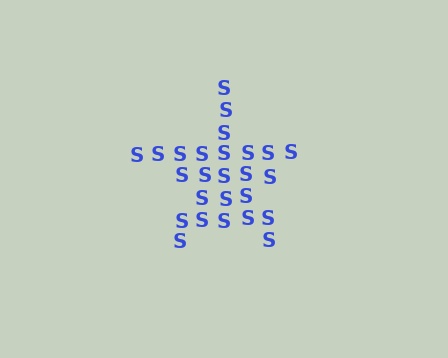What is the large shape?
The large shape is a star.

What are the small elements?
The small elements are letter S's.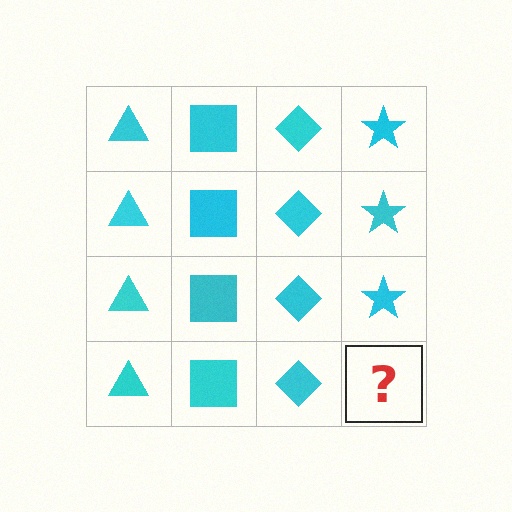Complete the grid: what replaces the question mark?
The question mark should be replaced with a cyan star.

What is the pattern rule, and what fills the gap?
The rule is that each column has a consistent shape. The gap should be filled with a cyan star.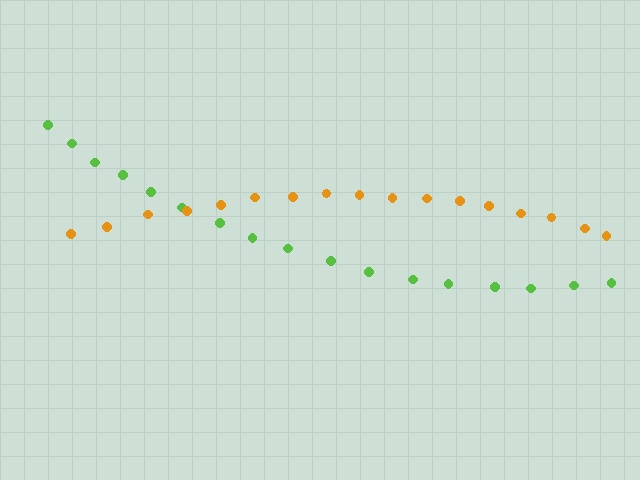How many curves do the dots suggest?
There are 2 distinct paths.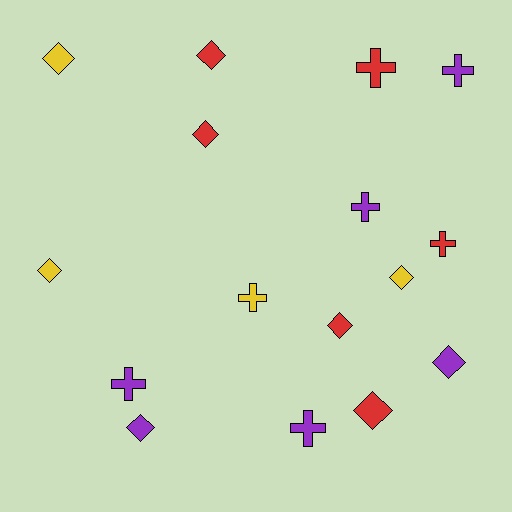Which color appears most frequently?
Purple, with 6 objects.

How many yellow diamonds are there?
There are 3 yellow diamonds.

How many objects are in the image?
There are 16 objects.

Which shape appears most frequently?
Diamond, with 9 objects.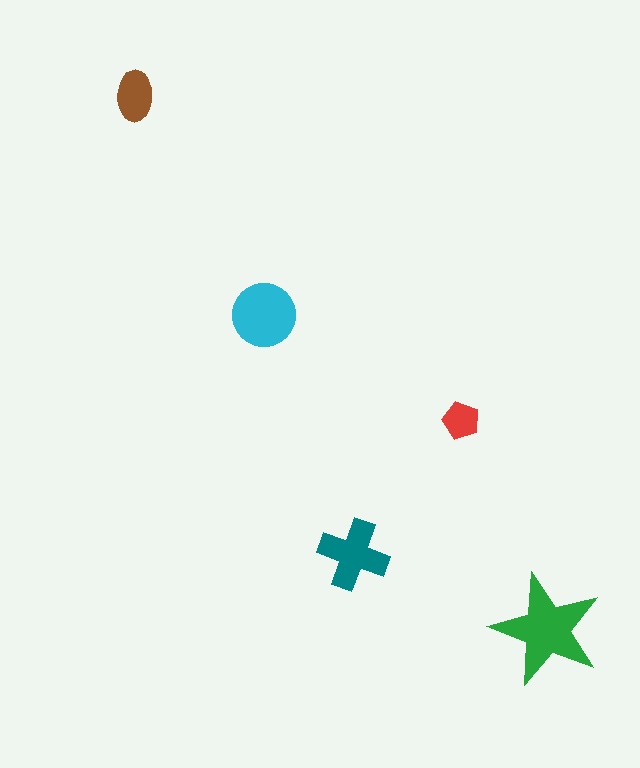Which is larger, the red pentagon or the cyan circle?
The cyan circle.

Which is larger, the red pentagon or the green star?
The green star.